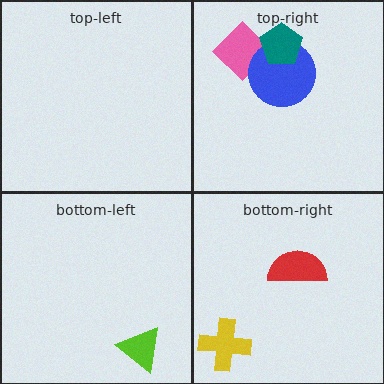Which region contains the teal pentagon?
The top-right region.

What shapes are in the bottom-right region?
The yellow cross, the red semicircle.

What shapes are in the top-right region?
The pink diamond, the blue circle, the teal pentagon.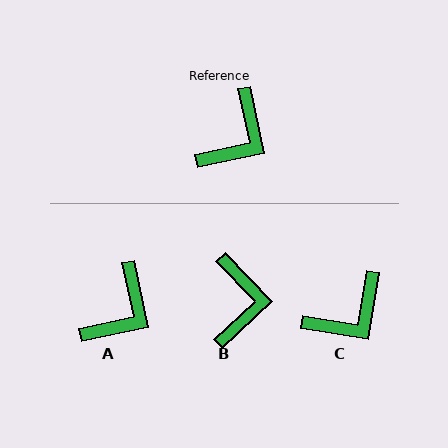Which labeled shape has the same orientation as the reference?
A.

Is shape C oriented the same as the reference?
No, it is off by about 21 degrees.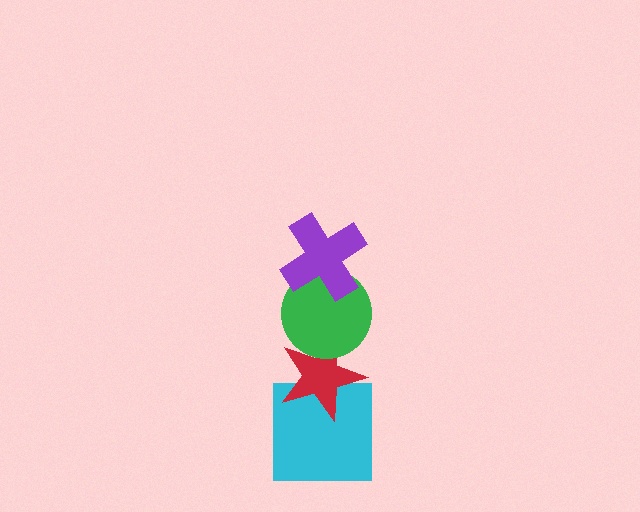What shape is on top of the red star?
The green circle is on top of the red star.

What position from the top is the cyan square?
The cyan square is 4th from the top.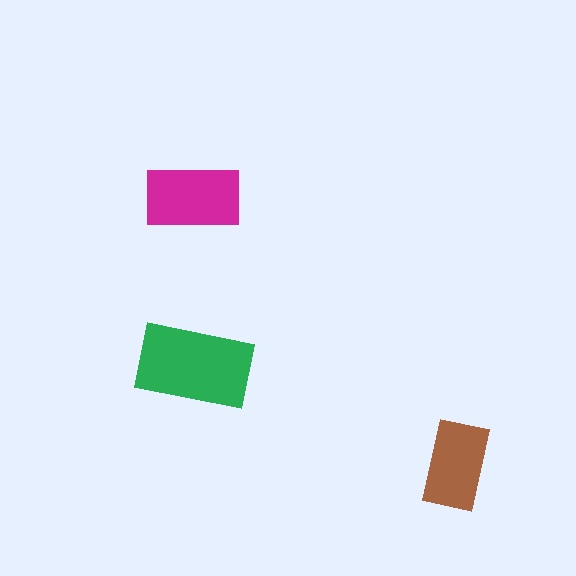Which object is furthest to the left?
The magenta rectangle is leftmost.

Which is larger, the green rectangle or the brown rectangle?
The green one.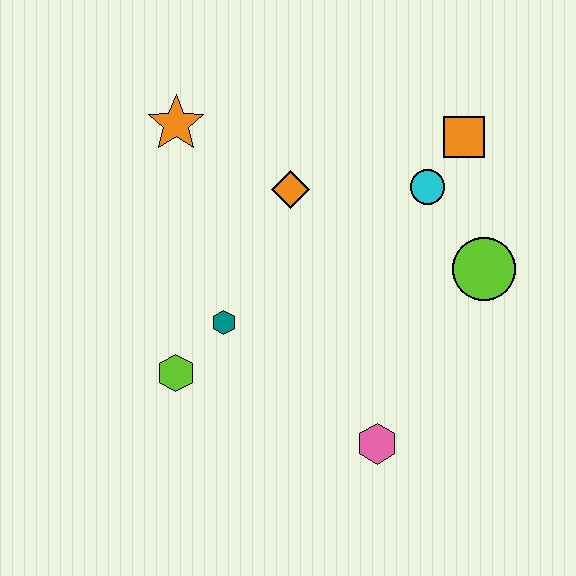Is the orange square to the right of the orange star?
Yes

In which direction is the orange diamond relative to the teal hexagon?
The orange diamond is above the teal hexagon.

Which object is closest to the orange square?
The cyan circle is closest to the orange square.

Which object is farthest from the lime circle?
The orange star is farthest from the lime circle.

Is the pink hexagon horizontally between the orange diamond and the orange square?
Yes